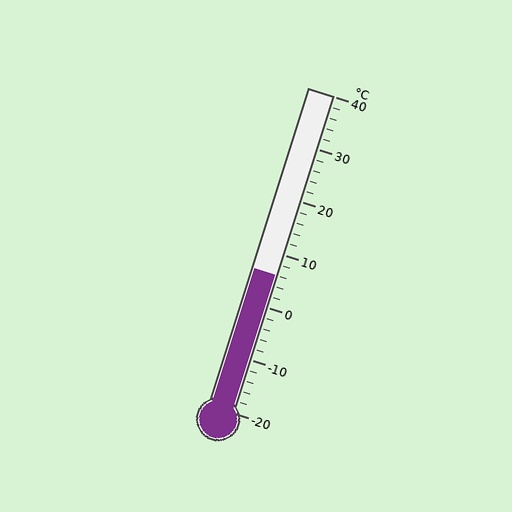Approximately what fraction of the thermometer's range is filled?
The thermometer is filled to approximately 45% of its range.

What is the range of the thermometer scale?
The thermometer scale ranges from -20°C to 40°C.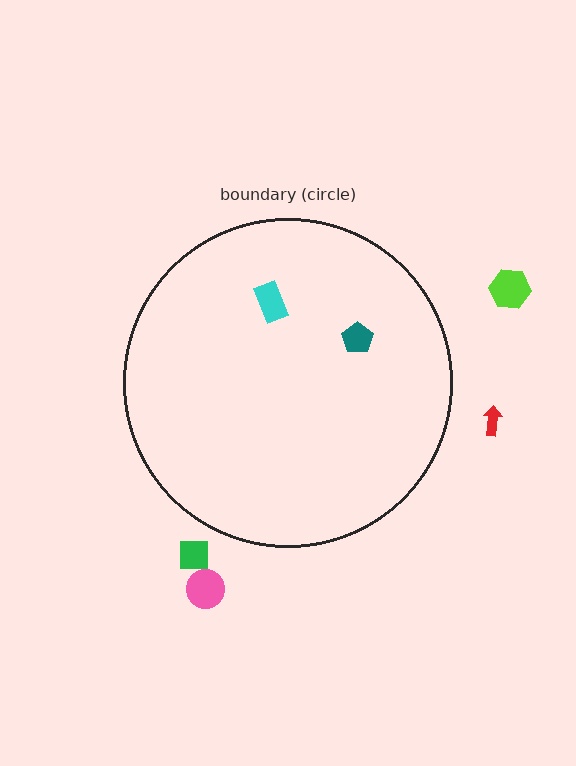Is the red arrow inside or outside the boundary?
Outside.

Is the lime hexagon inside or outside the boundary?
Outside.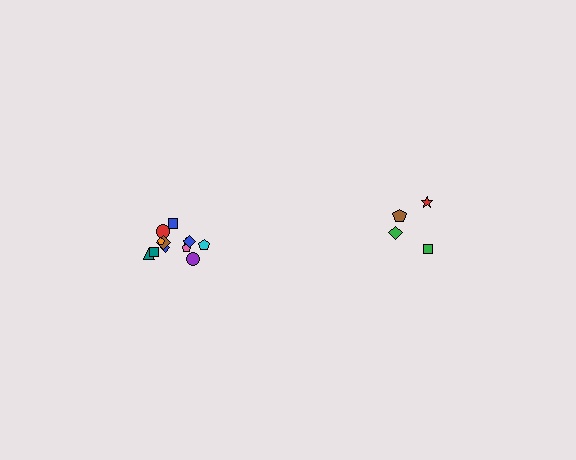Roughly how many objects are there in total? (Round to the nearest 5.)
Roughly 15 objects in total.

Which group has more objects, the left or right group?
The left group.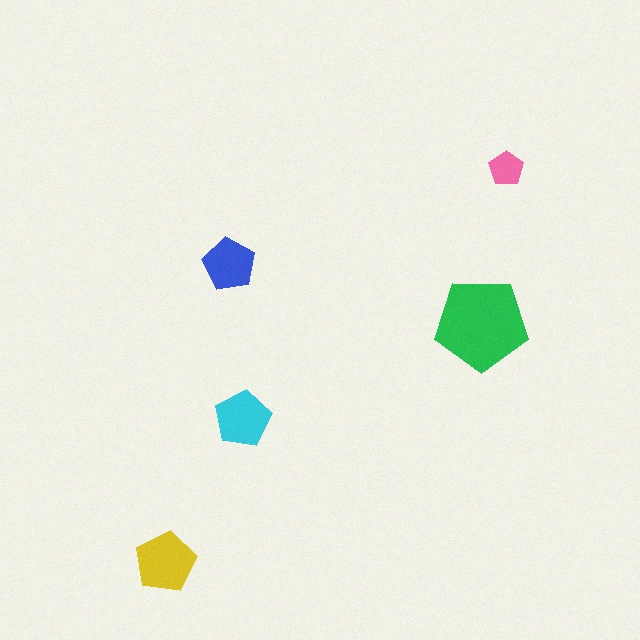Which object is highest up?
The pink pentagon is topmost.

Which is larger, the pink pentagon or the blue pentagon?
The blue one.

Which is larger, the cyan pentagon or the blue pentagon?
The cyan one.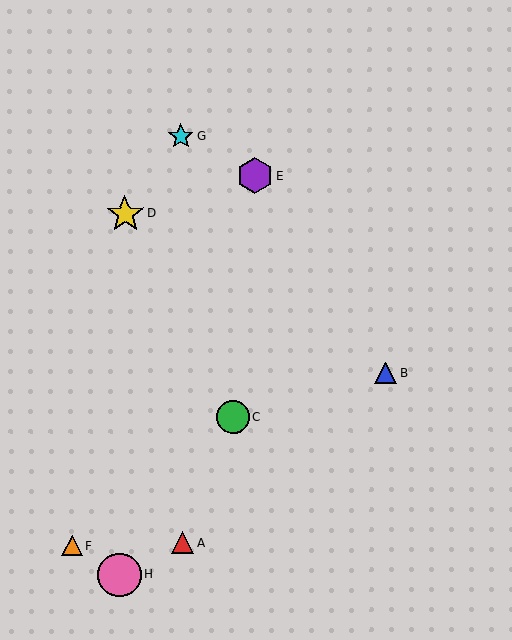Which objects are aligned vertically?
Objects A, G are aligned vertically.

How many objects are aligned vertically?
2 objects (A, G) are aligned vertically.